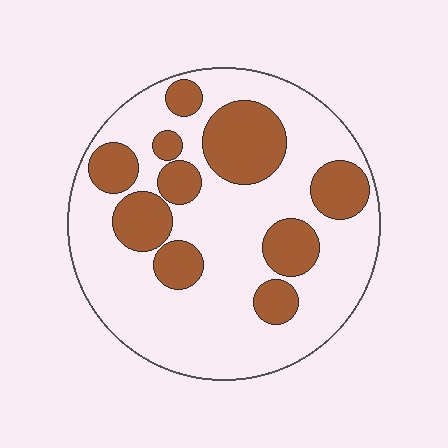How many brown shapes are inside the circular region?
10.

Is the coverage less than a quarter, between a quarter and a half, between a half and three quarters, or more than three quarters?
Between a quarter and a half.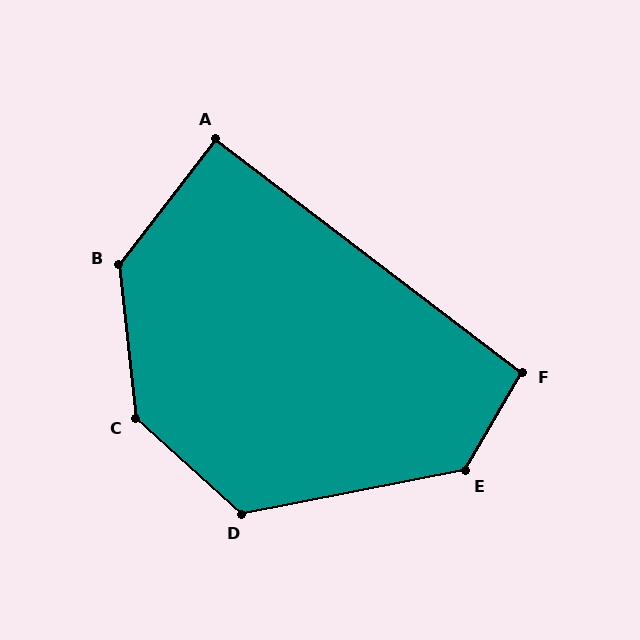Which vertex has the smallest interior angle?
A, at approximately 90 degrees.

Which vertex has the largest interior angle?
C, at approximately 138 degrees.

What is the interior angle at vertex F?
Approximately 97 degrees (obtuse).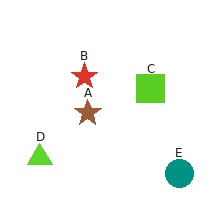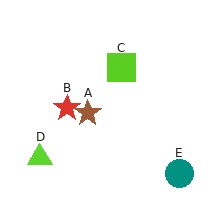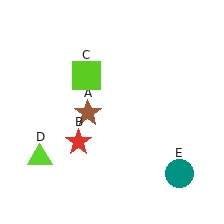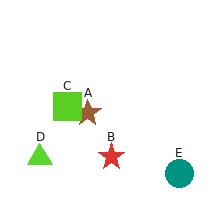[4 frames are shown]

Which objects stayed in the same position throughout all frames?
Brown star (object A) and lime triangle (object D) and teal circle (object E) remained stationary.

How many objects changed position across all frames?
2 objects changed position: red star (object B), lime square (object C).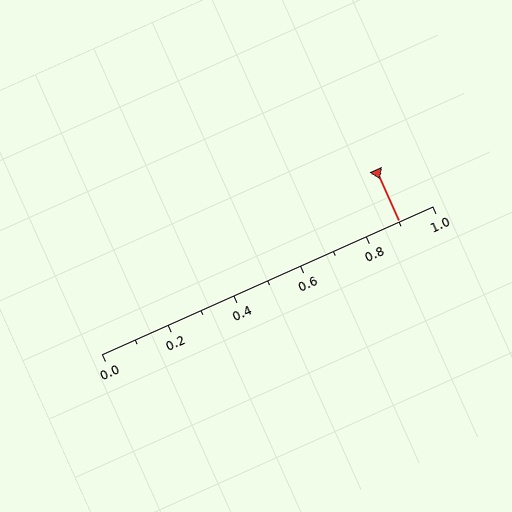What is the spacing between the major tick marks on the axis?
The major ticks are spaced 0.2 apart.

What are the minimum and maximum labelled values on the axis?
The axis runs from 0.0 to 1.0.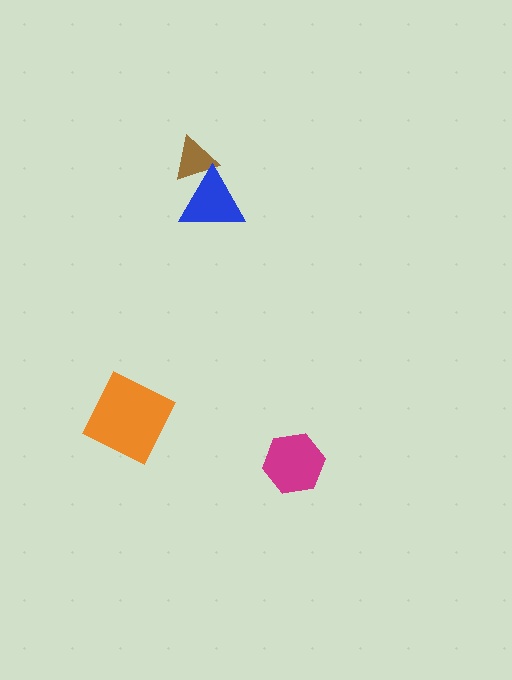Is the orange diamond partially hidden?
No, no other shape covers it.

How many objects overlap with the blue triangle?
1 object overlaps with the blue triangle.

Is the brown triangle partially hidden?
Yes, it is partially covered by another shape.